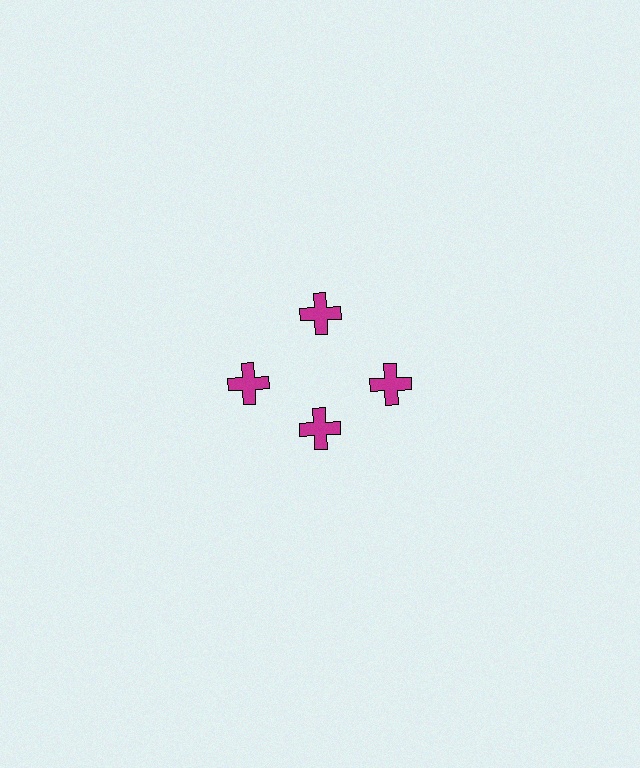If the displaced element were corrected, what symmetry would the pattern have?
It would have 4-fold rotational symmetry — the pattern would map onto itself every 90 degrees.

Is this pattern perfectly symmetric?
No. The 4 magenta crosses are arranged in a ring, but one element near the 6 o'clock position is pulled inward toward the center, breaking the 4-fold rotational symmetry.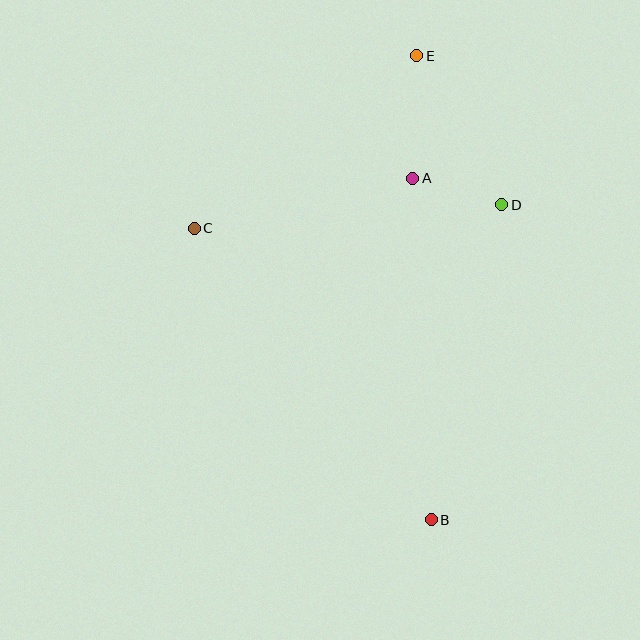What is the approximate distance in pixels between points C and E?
The distance between C and E is approximately 282 pixels.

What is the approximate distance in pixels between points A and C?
The distance between A and C is approximately 224 pixels.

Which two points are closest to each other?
Points A and D are closest to each other.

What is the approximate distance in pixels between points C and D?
The distance between C and D is approximately 308 pixels.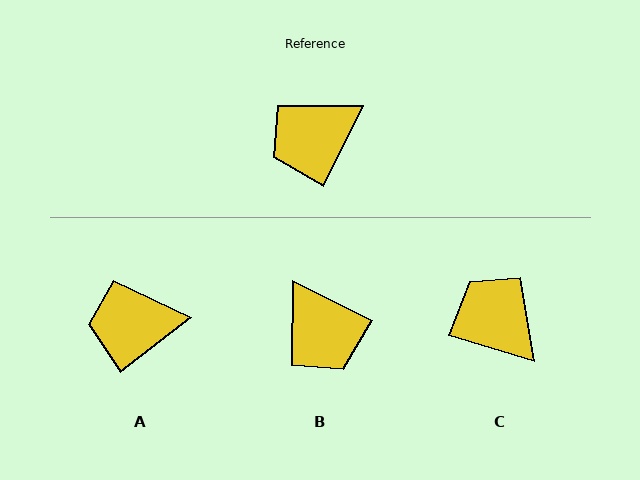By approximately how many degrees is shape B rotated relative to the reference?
Approximately 89 degrees counter-clockwise.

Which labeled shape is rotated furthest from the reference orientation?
B, about 89 degrees away.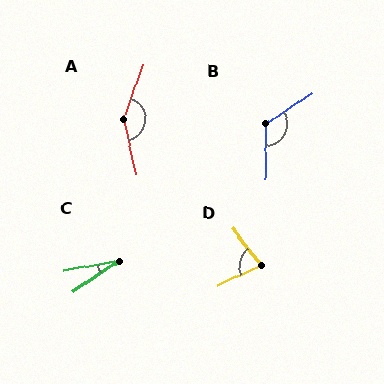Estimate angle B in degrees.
Approximately 123 degrees.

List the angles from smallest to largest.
C (24°), D (78°), B (123°), A (148°).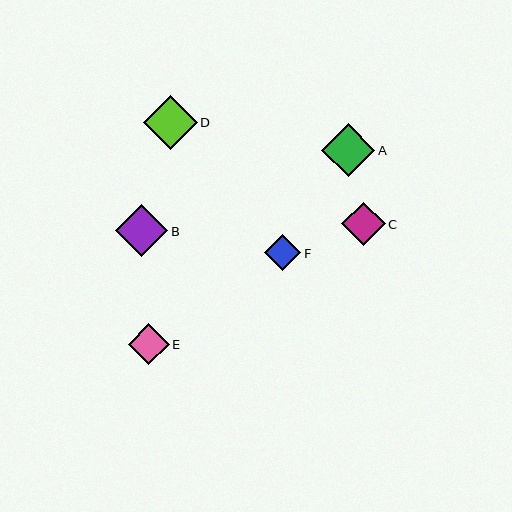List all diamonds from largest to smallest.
From largest to smallest: D, A, B, C, E, F.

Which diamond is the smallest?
Diamond F is the smallest with a size of approximately 36 pixels.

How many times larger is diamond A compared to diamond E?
Diamond A is approximately 1.3 times the size of diamond E.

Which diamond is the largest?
Diamond D is the largest with a size of approximately 53 pixels.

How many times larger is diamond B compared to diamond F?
Diamond B is approximately 1.4 times the size of diamond F.